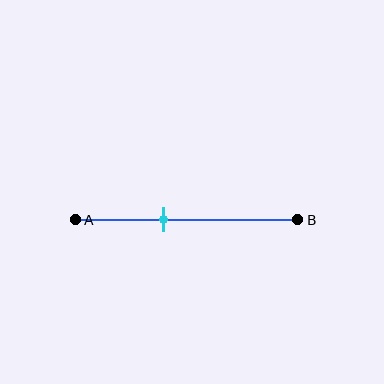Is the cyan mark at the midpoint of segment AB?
No, the mark is at about 40% from A, not at the 50% midpoint.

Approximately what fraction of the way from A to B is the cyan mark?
The cyan mark is approximately 40% of the way from A to B.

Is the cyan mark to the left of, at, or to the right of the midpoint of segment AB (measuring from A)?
The cyan mark is to the left of the midpoint of segment AB.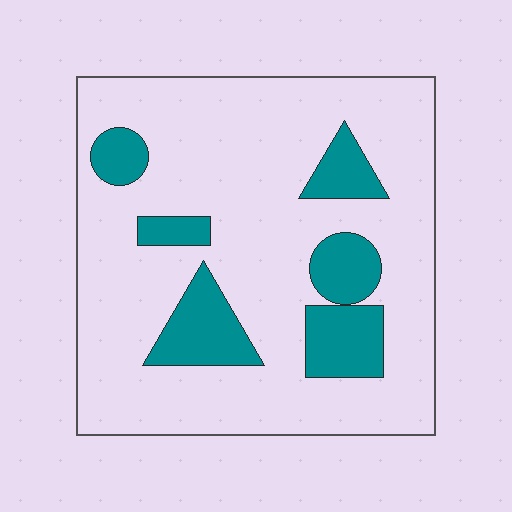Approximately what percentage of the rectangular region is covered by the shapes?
Approximately 20%.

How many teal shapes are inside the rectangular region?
6.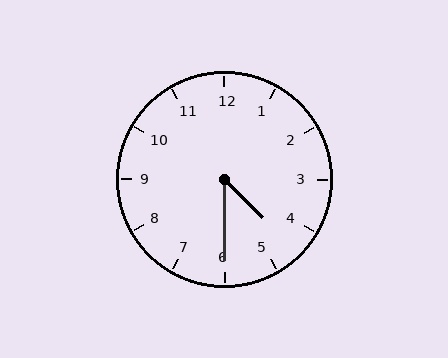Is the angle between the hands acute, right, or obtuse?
It is acute.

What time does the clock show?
4:30.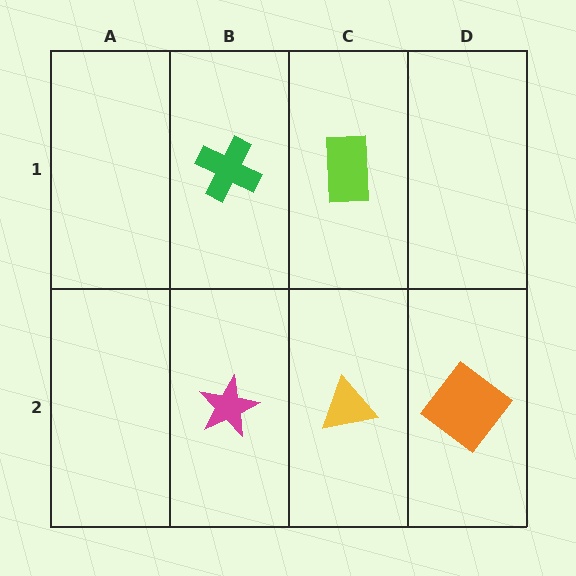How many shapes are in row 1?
2 shapes.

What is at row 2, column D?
An orange diamond.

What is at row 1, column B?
A green cross.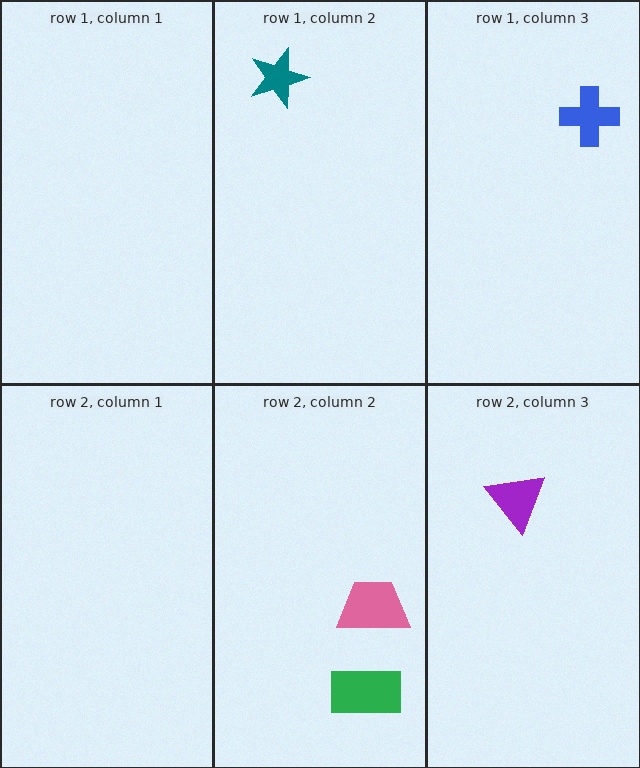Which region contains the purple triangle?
The row 2, column 3 region.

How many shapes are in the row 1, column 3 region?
1.